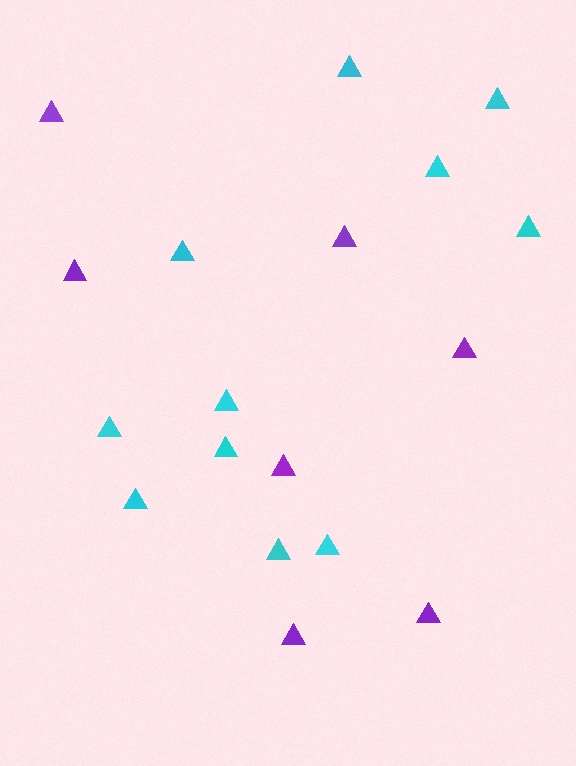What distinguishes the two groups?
There are 2 groups: one group of cyan triangles (11) and one group of purple triangles (7).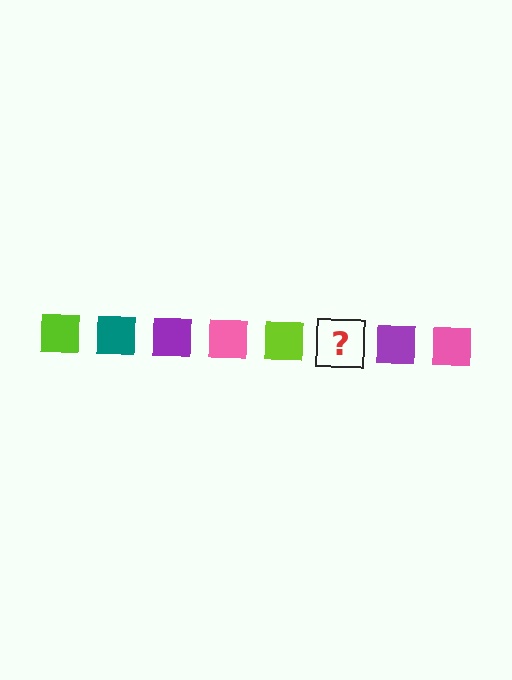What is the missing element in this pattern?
The missing element is a teal square.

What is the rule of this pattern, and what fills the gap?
The rule is that the pattern cycles through lime, teal, purple, pink squares. The gap should be filled with a teal square.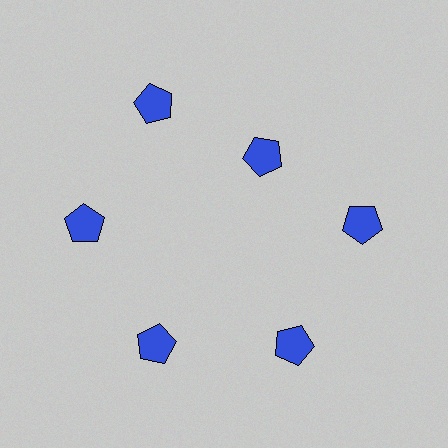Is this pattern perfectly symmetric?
No. The 6 blue pentagons are arranged in a ring, but one element near the 1 o'clock position is pulled inward toward the center, breaking the 6-fold rotational symmetry.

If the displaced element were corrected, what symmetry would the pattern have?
It would have 6-fold rotational symmetry — the pattern would map onto itself every 60 degrees.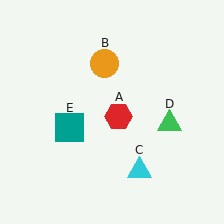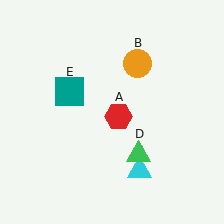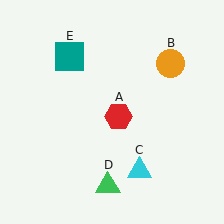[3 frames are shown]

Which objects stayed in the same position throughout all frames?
Red hexagon (object A) and cyan triangle (object C) remained stationary.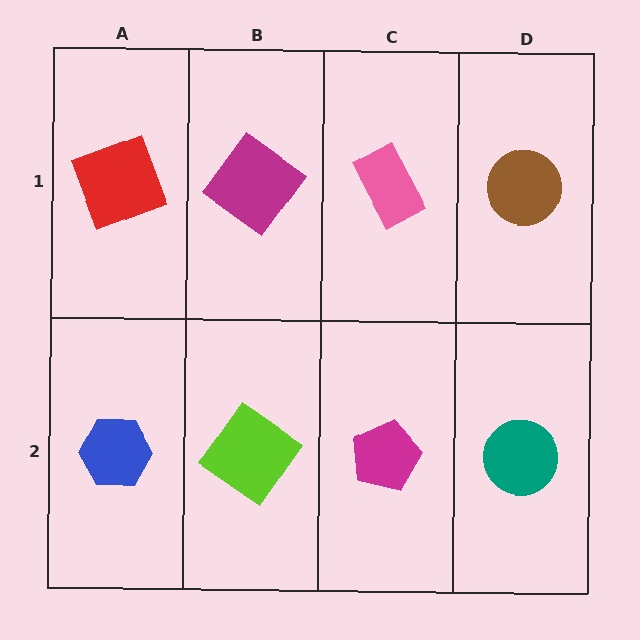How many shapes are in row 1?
4 shapes.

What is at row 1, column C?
A pink rectangle.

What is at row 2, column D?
A teal circle.